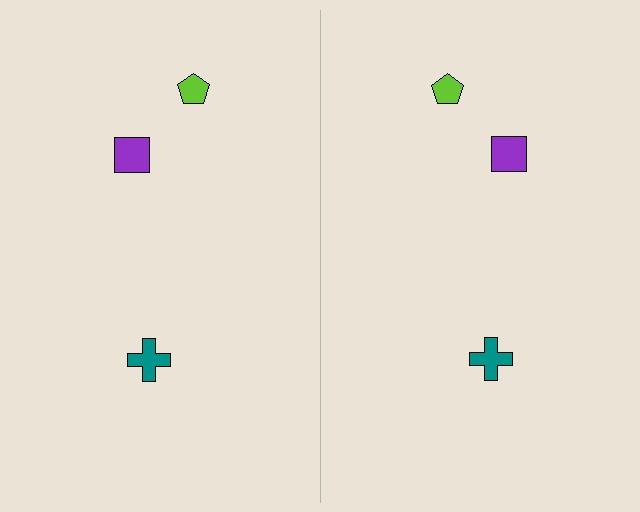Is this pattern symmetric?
Yes, this pattern has bilateral (reflection) symmetry.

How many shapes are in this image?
There are 6 shapes in this image.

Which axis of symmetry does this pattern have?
The pattern has a vertical axis of symmetry running through the center of the image.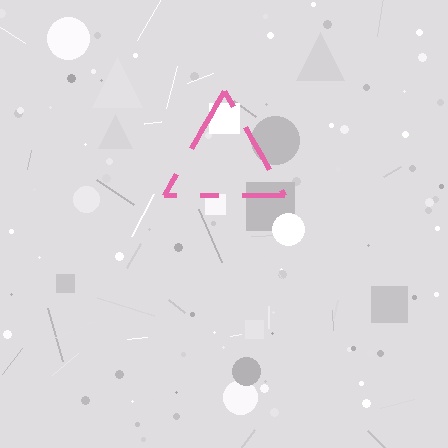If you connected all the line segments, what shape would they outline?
They would outline a triangle.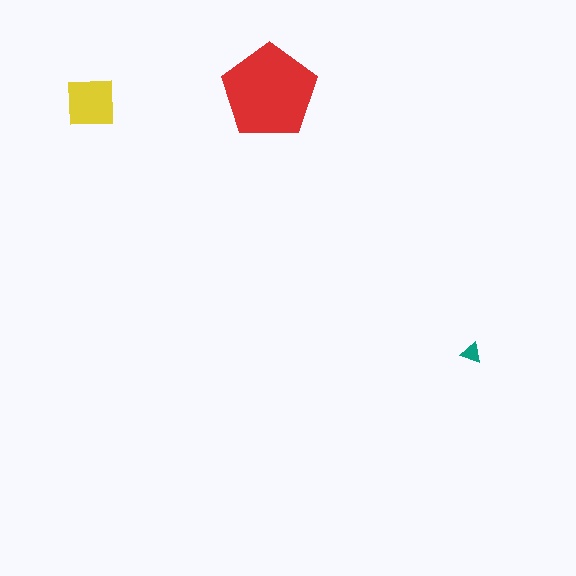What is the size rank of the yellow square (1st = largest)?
2nd.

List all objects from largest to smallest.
The red pentagon, the yellow square, the teal triangle.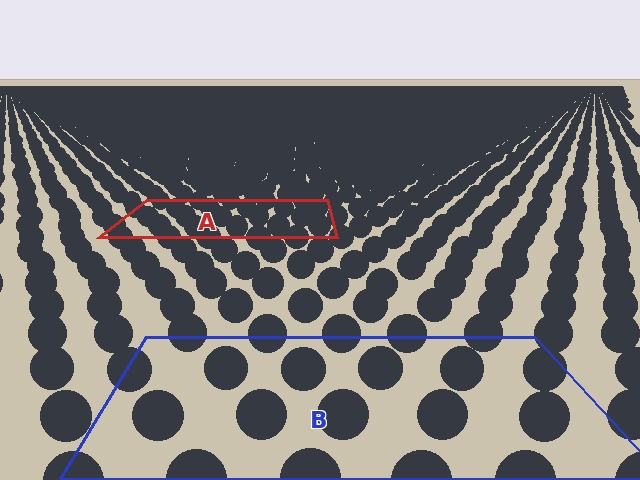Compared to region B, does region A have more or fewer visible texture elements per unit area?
Region A has more texture elements per unit area — they are packed more densely because it is farther away.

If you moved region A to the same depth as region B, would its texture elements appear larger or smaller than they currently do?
They would appear larger. At a closer depth, the same texture elements are projected at a bigger on-screen size.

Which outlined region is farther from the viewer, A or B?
Region A is farther from the viewer — the texture elements inside it appear smaller and more densely packed.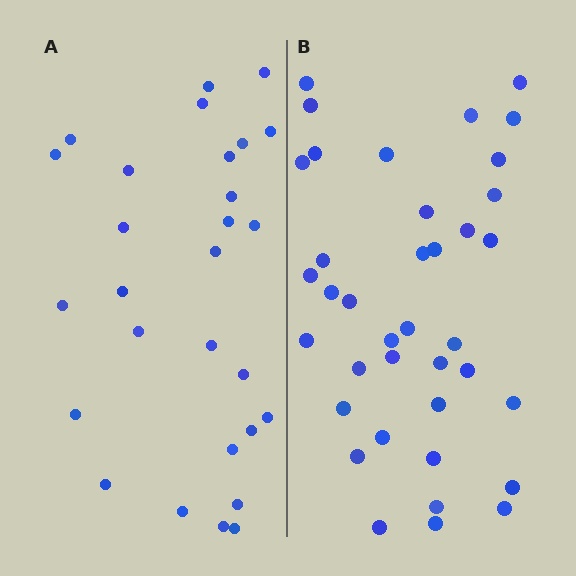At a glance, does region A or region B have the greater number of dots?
Region B (the right region) has more dots.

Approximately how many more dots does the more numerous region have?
Region B has roughly 10 or so more dots than region A.